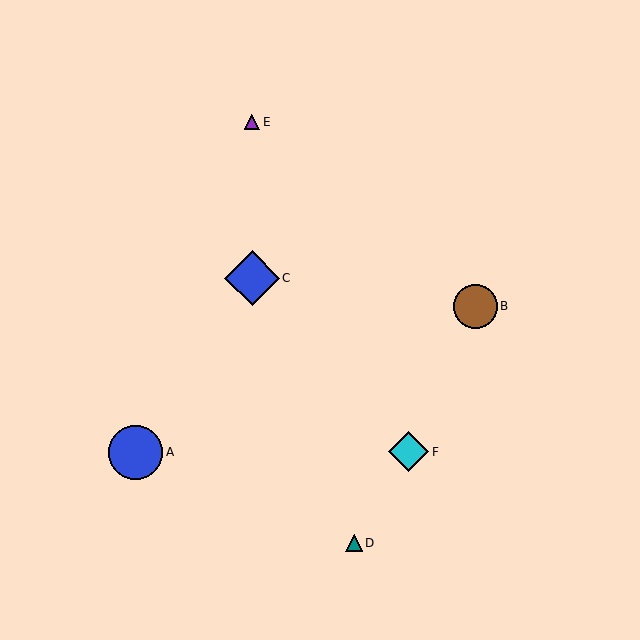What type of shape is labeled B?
Shape B is a brown circle.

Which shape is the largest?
The blue diamond (labeled C) is the largest.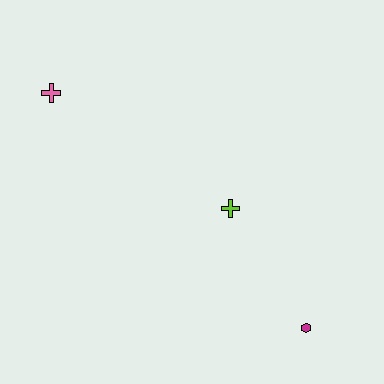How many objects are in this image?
There are 3 objects.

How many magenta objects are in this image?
There is 1 magenta object.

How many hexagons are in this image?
There is 1 hexagon.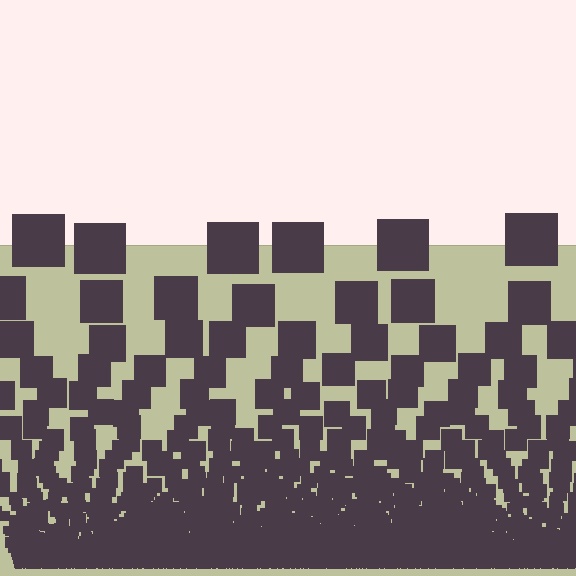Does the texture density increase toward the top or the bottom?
Density increases toward the bottom.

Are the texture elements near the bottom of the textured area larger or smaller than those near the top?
Smaller. The gradient is inverted — elements near the bottom are smaller and denser.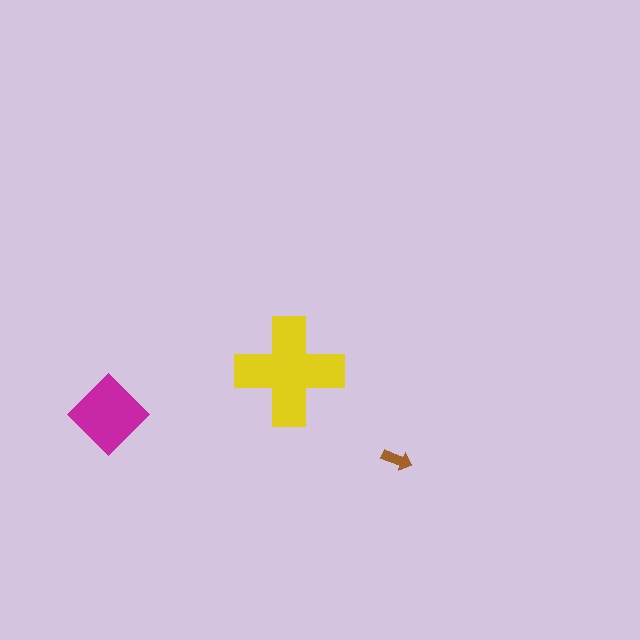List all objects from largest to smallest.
The yellow cross, the magenta diamond, the brown arrow.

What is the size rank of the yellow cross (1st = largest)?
1st.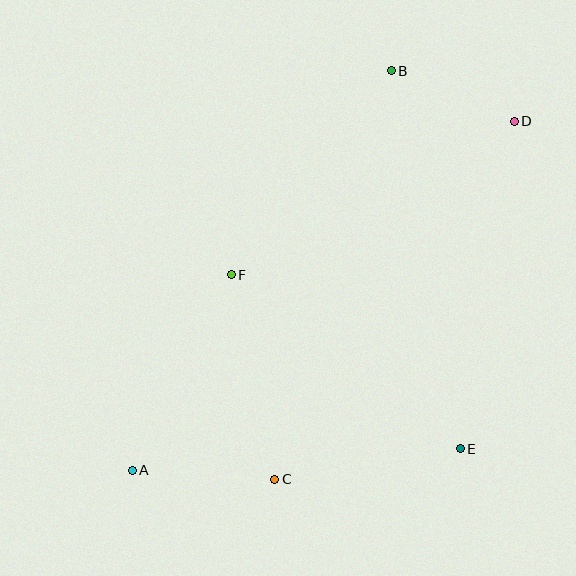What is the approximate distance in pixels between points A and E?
The distance between A and E is approximately 329 pixels.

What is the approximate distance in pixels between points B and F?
The distance between B and F is approximately 259 pixels.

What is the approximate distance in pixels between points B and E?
The distance between B and E is approximately 384 pixels.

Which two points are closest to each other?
Points B and D are closest to each other.